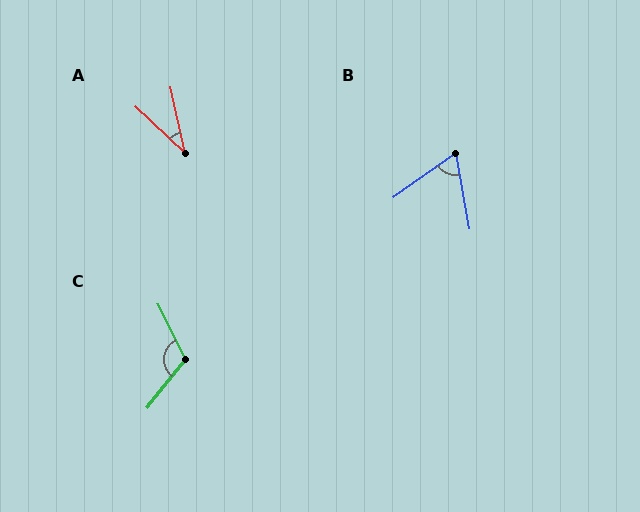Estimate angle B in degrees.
Approximately 65 degrees.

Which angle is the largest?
C, at approximately 115 degrees.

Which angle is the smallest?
A, at approximately 34 degrees.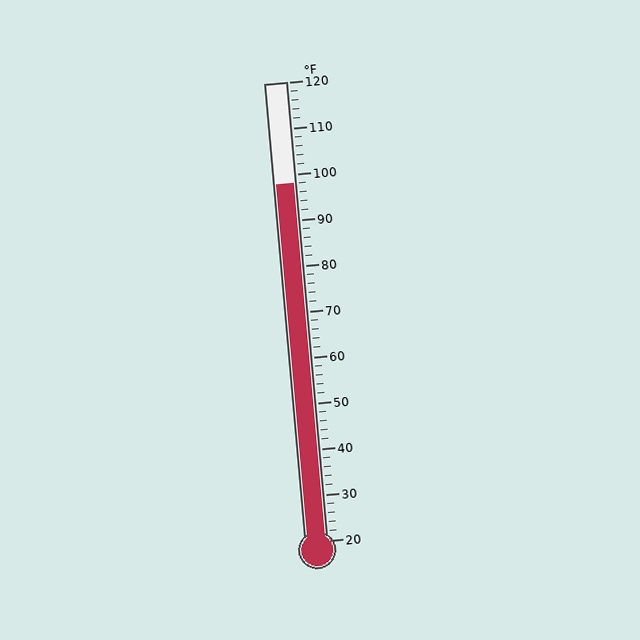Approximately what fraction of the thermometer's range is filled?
The thermometer is filled to approximately 80% of its range.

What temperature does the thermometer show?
The thermometer shows approximately 98°F.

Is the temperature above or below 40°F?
The temperature is above 40°F.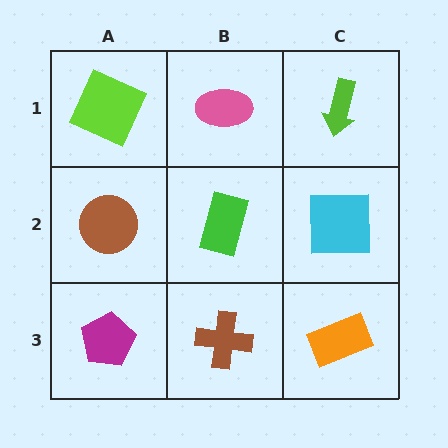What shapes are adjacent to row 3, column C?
A cyan square (row 2, column C), a brown cross (row 3, column B).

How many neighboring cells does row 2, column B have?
4.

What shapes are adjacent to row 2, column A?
A lime square (row 1, column A), a magenta pentagon (row 3, column A), a green rectangle (row 2, column B).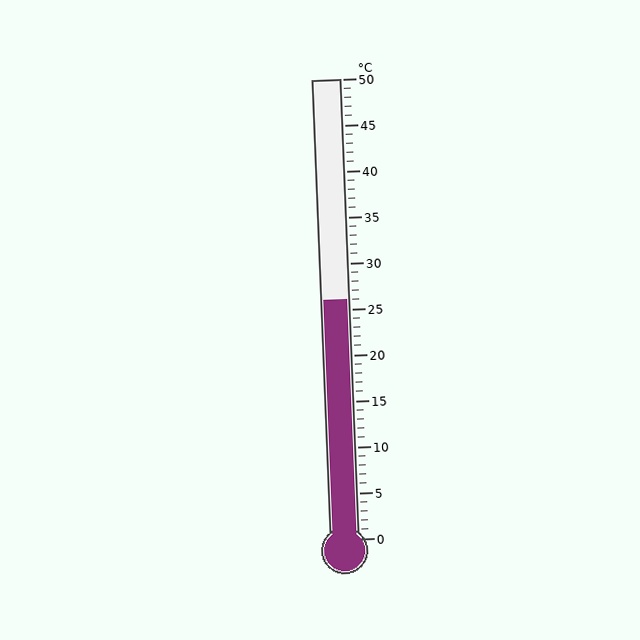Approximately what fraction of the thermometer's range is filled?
The thermometer is filled to approximately 50% of its range.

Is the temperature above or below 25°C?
The temperature is above 25°C.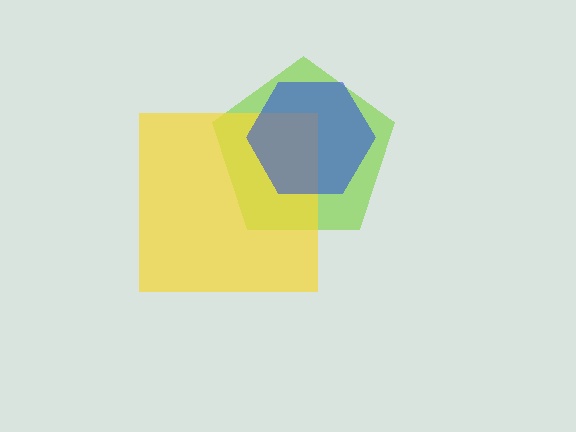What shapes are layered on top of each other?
The layered shapes are: a lime pentagon, a yellow square, a blue hexagon.